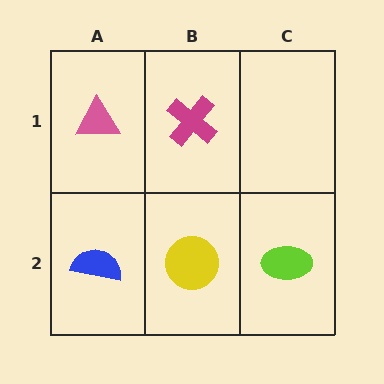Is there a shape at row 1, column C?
No, that cell is empty.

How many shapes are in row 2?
3 shapes.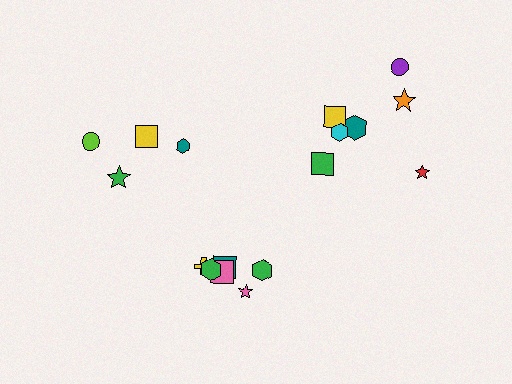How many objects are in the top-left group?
There are 4 objects.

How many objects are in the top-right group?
There are 7 objects.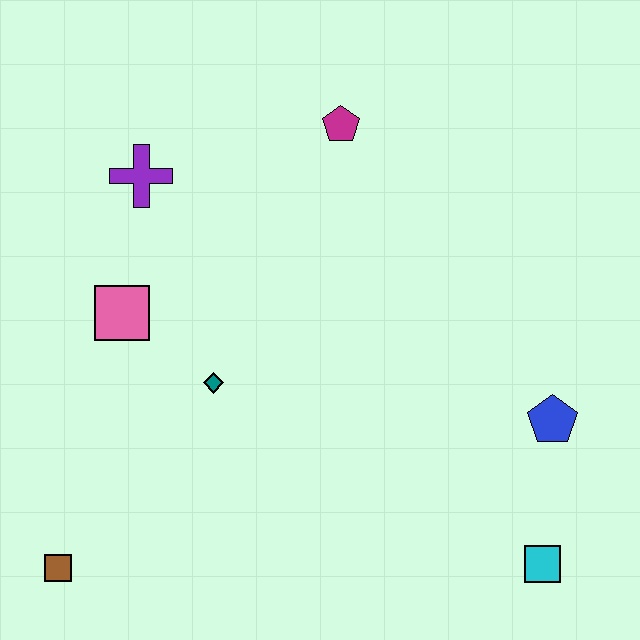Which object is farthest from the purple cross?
The cyan square is farthest from the purple cross.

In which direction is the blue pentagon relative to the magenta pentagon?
The blue pentagon is below the magenta pentagon.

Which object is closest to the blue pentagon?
The cyan square is closest to the blue pentagon.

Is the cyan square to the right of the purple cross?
Yes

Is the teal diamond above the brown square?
Yes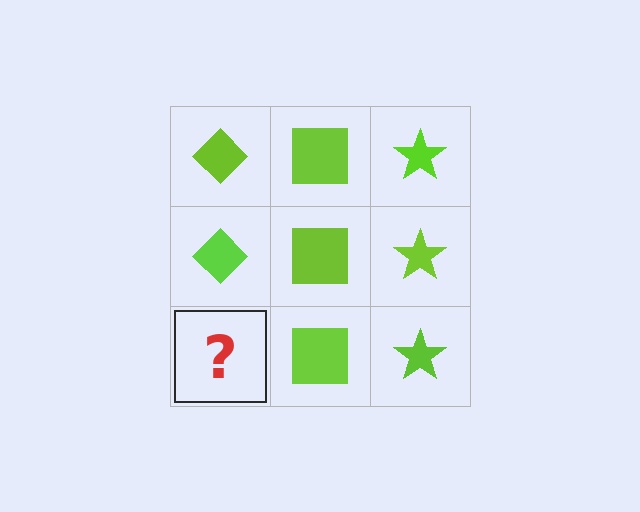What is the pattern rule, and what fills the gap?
The rule is that each column has a consistent shape. The gap should be filled with a lime diamond.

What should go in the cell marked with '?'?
The missing cell should contain a lime diamond.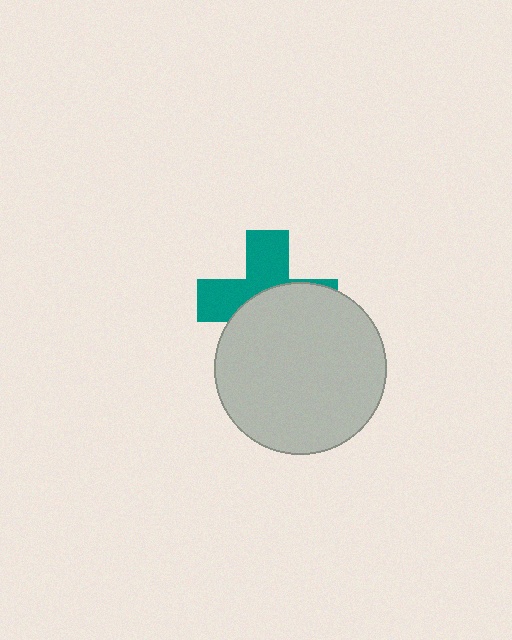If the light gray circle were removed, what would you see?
You would see the complete teal cross.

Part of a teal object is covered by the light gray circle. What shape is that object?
It is a cross.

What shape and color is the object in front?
The object in front is a light gray circle.